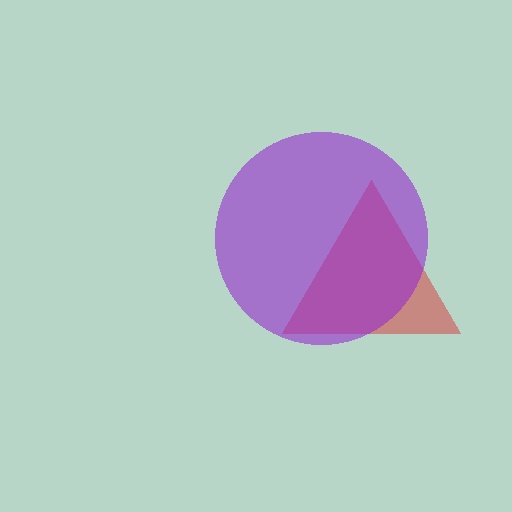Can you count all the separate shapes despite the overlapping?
Yes, there are 2 separate shapes.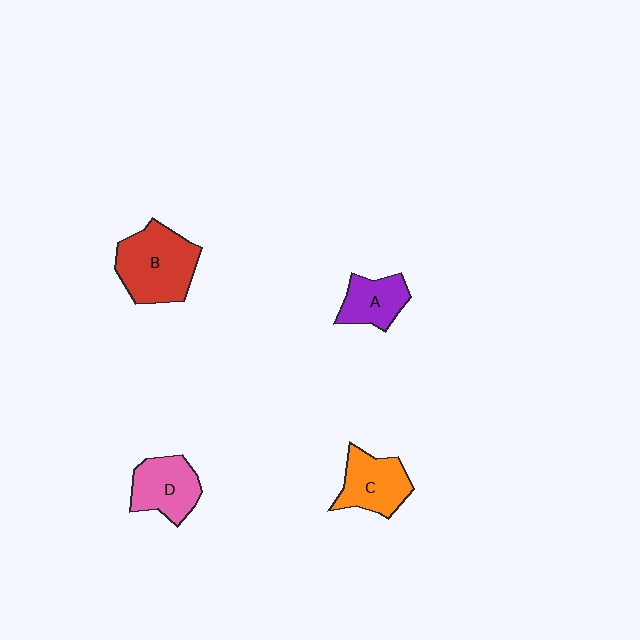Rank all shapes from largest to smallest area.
From largest to smallest: B (red), D (pink), C (orange), A (purple).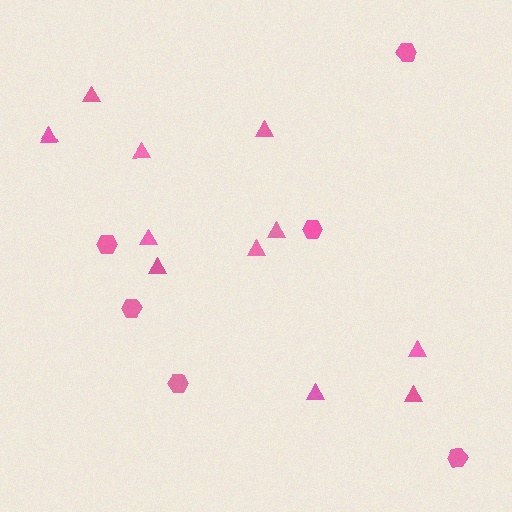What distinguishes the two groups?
There are 2 groups: one group of triangles (11) and one group of hexagons (6).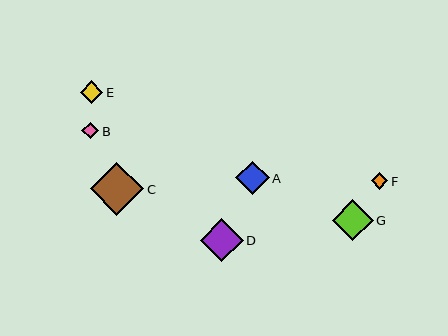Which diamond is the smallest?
Diamond F is the smallest with a size of approximately 16 pixels.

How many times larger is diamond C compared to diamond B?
Diamond C is approximately 3.2 times the size of diamond B.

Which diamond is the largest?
Diamond C is the largest with a size of approximately 54 pixels.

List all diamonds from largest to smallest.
From largest to smallest: C, D, G, A, E, B, F.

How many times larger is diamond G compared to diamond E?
Diamond G is approximately 1.8 times the size of diamond E.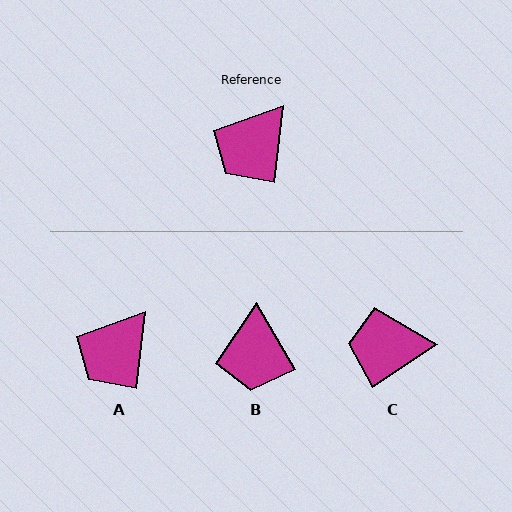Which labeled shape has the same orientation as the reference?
A.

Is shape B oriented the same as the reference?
No, it is off by about 37 degrees.